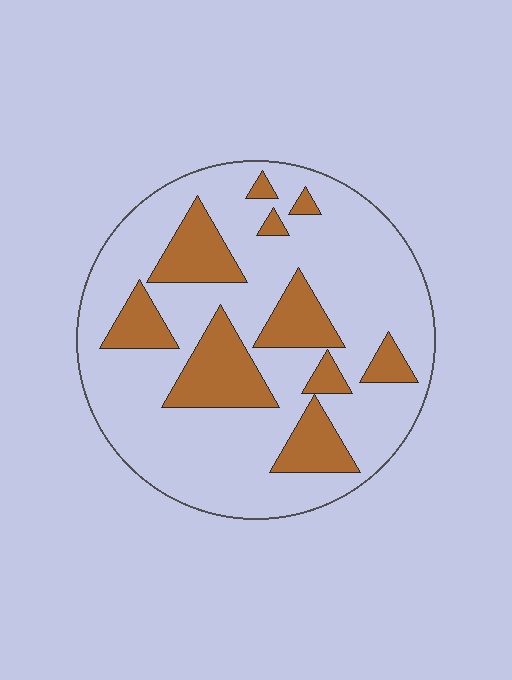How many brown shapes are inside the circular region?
10.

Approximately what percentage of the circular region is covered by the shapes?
Approximately 25%.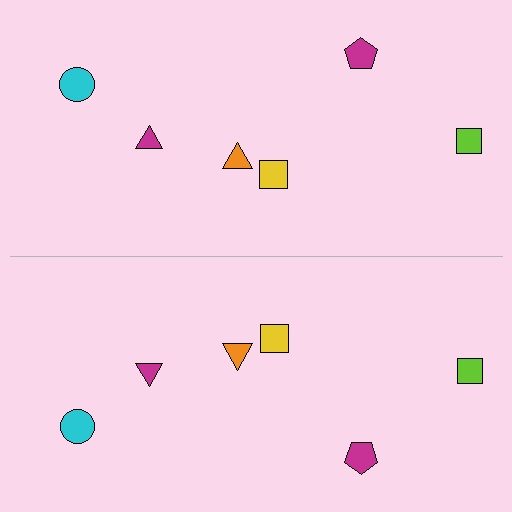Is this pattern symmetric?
Yes, this pattern has bilateral (reflection) symmetry.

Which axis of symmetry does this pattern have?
The pattern has a horizontal axis of symmetry running through the center of the image.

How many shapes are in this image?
There are 12 shapes in this image.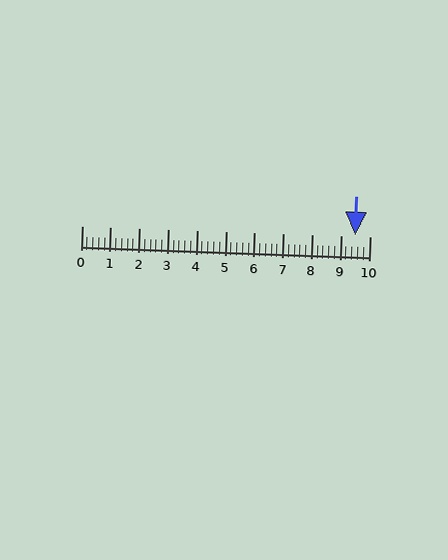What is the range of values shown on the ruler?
The ruler shows values from 0 to 10.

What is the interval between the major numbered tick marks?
The major tick marks are spaced 1 units apart.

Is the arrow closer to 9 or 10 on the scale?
The arrow is closer to 10.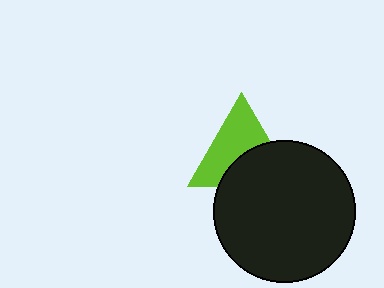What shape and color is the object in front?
The object in front is a black circle.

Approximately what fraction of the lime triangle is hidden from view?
Roughly 43% of the lime triangle is hidden behind the black circle.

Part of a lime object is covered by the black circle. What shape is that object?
It is a triangle.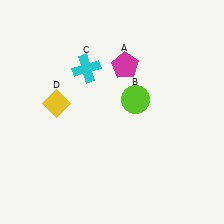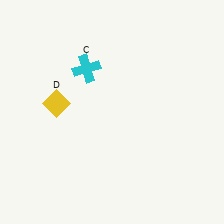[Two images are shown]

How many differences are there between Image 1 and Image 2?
There are 2 differences between the two images.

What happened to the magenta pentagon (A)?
The magenta pentagon (A) was removed in Image 2. It was in the top-right area of Image 1.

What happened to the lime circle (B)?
The lime circle (B) was removed in Image 2. It was in the top-right area of Image 1.